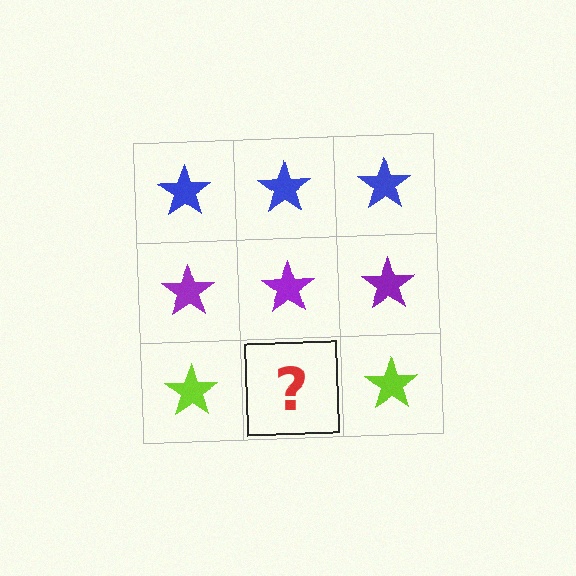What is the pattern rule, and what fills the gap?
The rule is that each row has a consistent color. The gap should be filled with a lime star.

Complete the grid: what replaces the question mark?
The question mark should be replaced with a lime star.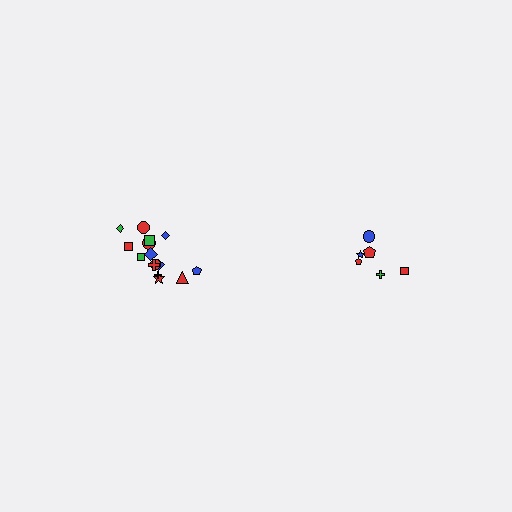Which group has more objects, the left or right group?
The left group.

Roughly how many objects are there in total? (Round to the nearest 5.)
Roughly 20 objects in total.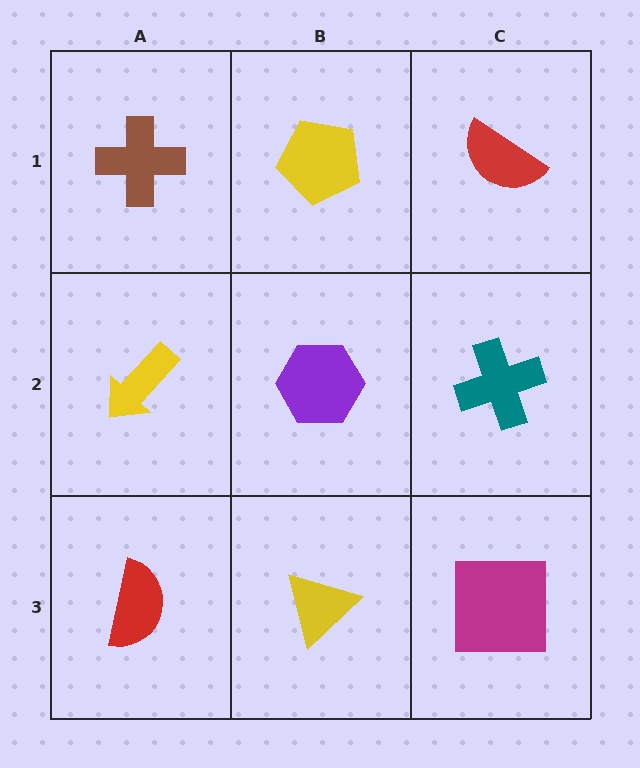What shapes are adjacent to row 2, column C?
A red semicircle (row 1, column C), a magenta square (row 3, column C), a purple hexagon (row 2, column B).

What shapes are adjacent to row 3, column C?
A teal cross (row 2, column C), a yellow triangle (row 3, column B).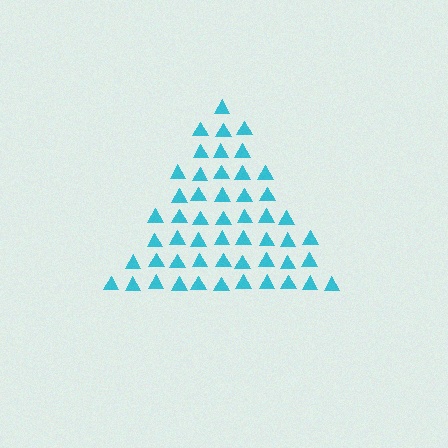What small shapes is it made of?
It is made of small triangles.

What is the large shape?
The large shape is a triangle.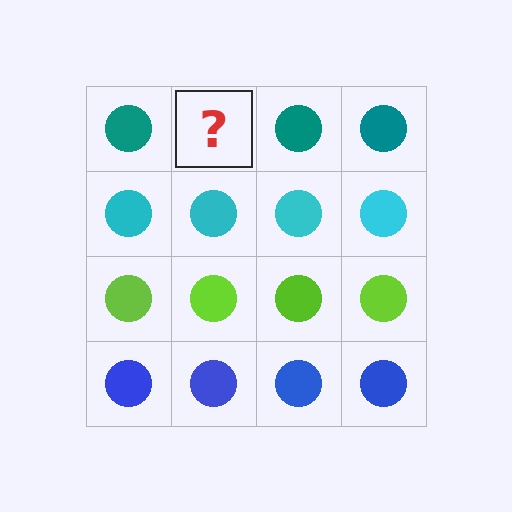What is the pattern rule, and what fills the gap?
The rule is that each row has a consistent color. The gap should be filled with a teal circle.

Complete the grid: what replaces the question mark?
The question mark should be replaced with a teal circle.